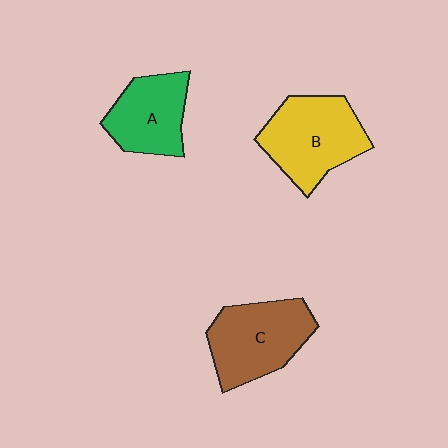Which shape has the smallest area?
Shape A (green).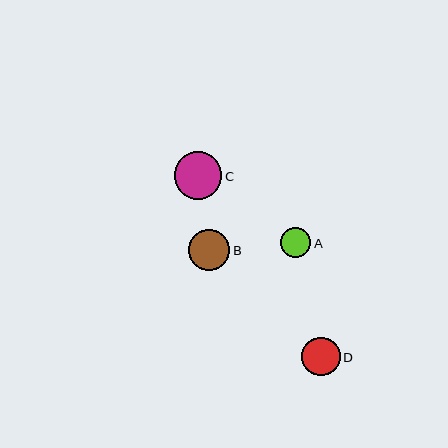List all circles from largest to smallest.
From largest to smallest: C, B, D, A.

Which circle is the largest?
Circle C is the largest with a size of approximately 48 pixels.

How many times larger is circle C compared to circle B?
Circle C is approximately 1.2 times the size of circle B.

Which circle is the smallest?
Circle A is the smallest with a size of approximately 30 pixels.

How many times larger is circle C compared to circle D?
Circle C is approximately 1.2 times the size of circle D.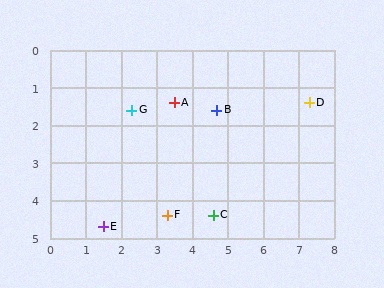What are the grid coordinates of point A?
Point A is at approximately (3.5, 1.4).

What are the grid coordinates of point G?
Point G is at approximately (2.3, 1.6).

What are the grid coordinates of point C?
Point C is at approximately (4.6, 4.4).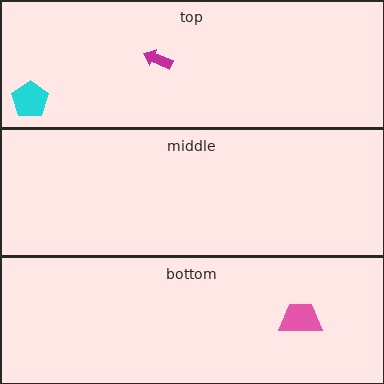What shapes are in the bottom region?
The pink trapezoid.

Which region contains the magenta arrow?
The top region.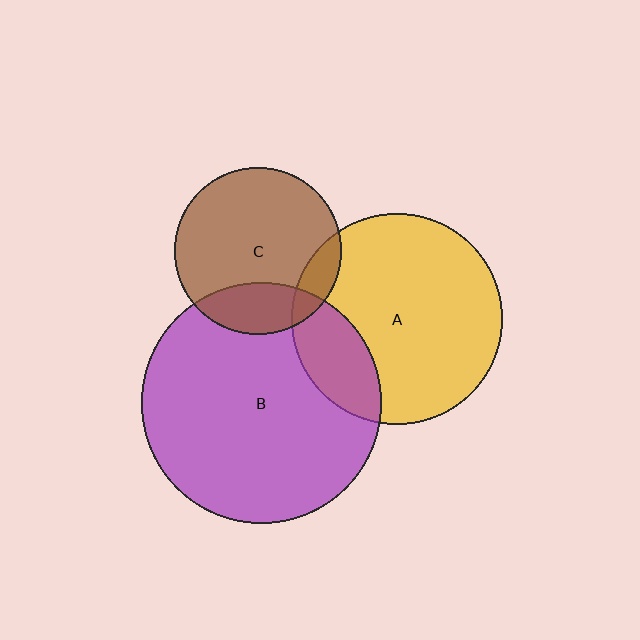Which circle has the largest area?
Circle B (purple).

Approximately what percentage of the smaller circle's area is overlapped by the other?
Approximately 10%.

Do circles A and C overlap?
Yes.